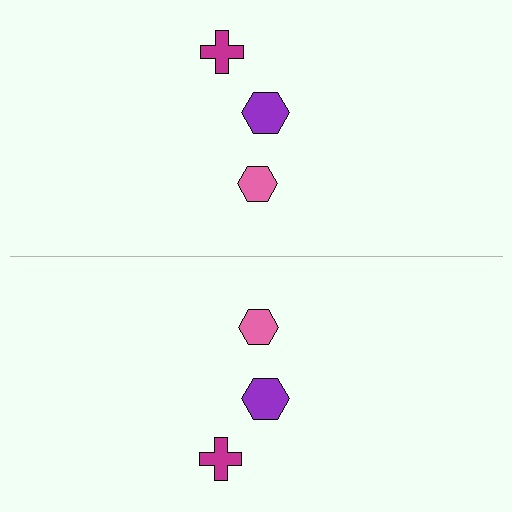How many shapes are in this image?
There are 6 shapes in this image.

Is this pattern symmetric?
Yes, this pattern has bilateral (reflection) symmetry.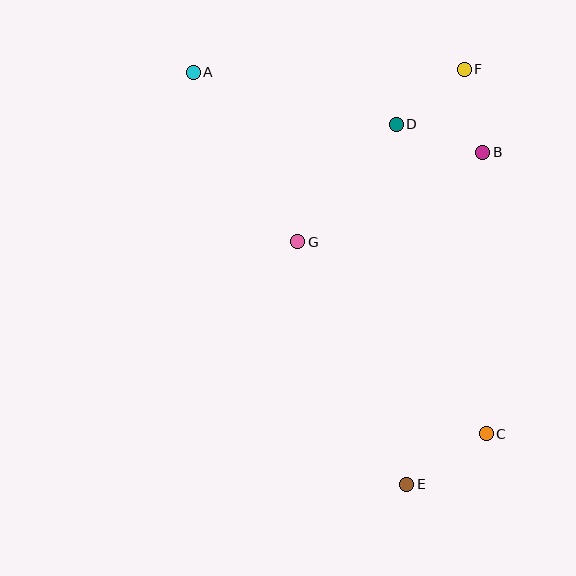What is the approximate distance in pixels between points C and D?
The distance between C and D is approximately 322 pixels.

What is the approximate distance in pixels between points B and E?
The distance between B and E is approximately 341 pixels.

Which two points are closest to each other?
Points B and F are closest to each other.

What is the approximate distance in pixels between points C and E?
The distance between C and E is approximately 95 pixels.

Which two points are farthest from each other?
Points A and C are farthest from each other.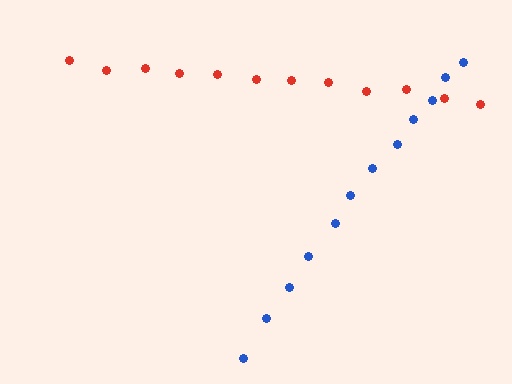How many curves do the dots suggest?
There are 2 distinct paths.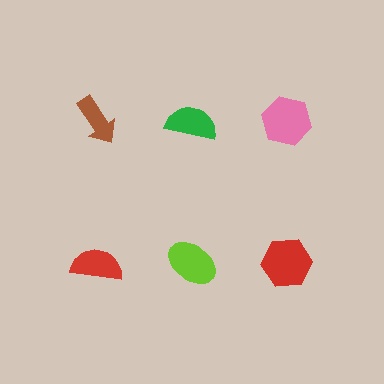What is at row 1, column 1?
A brown arrow.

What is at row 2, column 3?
A red hexagon.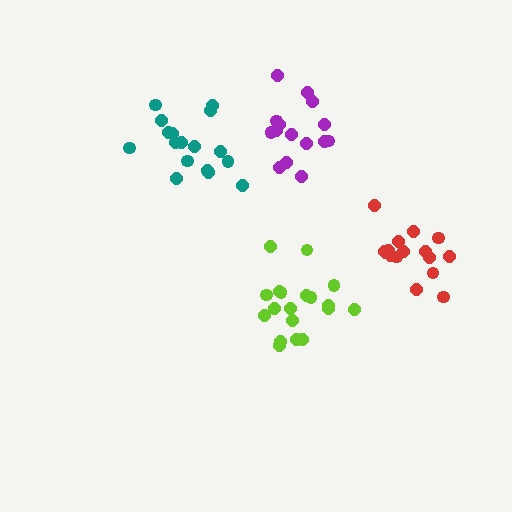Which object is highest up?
The purple cluster is topmost.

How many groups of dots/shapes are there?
There are 4 groups.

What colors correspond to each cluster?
The clusters are colored: red, purple, teal, lime.